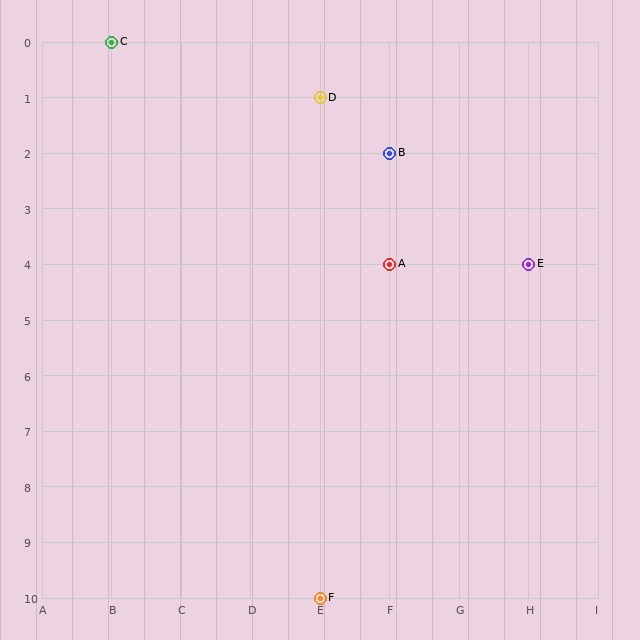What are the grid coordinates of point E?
Point E is at grid coordinates (H, 4).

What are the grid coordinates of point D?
Point D is at grid coordinates (E, 1).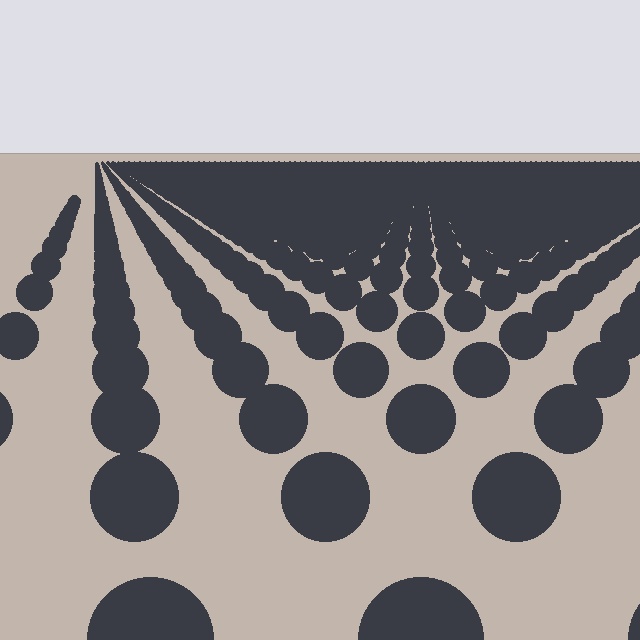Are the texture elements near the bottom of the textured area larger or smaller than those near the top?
Larger. Near the bottom, elements are closer to the viewer and appear at a bigger on-screen size.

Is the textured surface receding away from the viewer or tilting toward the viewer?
The surface is receding away from the viewer. Texture elements get smaller and denser toward the top.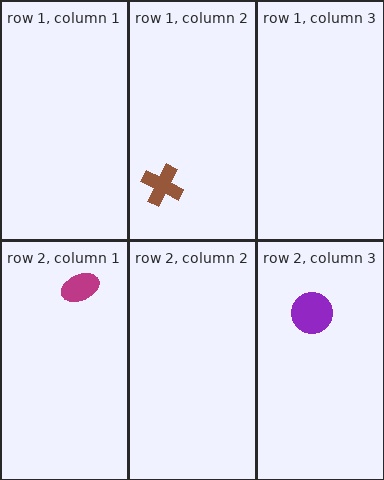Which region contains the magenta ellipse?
The row 2, column 1 region.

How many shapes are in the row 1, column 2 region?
1.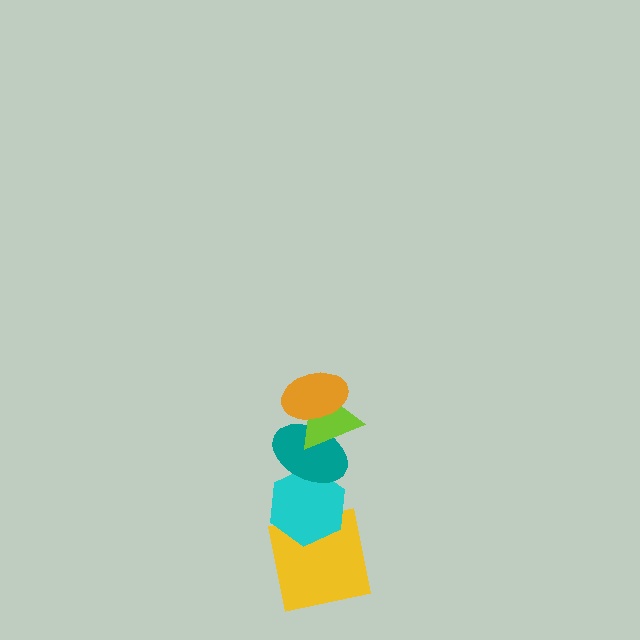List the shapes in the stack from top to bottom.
From top to bottom: the orange ellipse, the lime triangle, the teal ellipse, the cyan hexagon, the yellow square.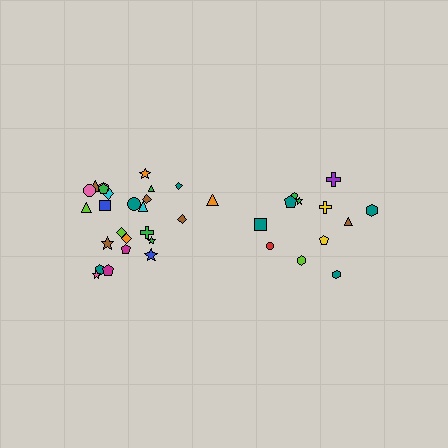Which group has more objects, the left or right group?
The left group.